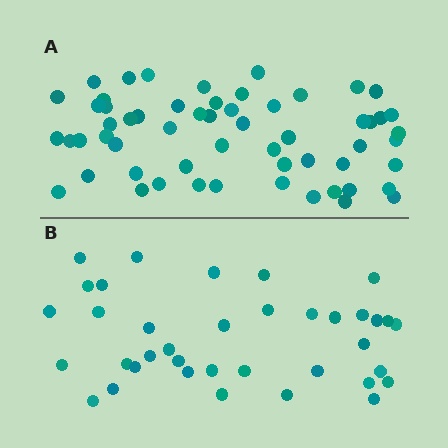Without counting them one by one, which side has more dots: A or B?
Region A (the top region) has more dots.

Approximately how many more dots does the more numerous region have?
Region A has approximately 20 more dots than region B.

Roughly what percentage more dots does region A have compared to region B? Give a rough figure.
About 55% more.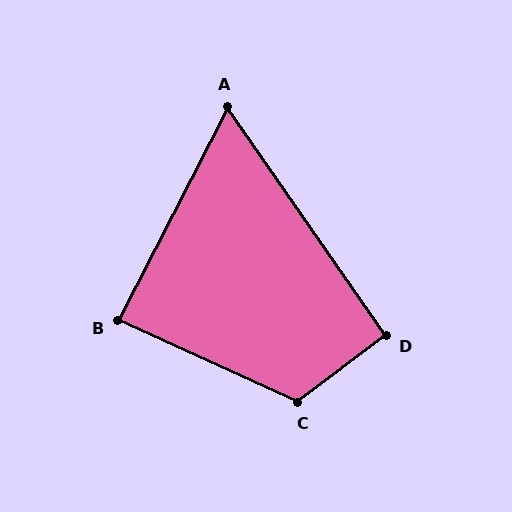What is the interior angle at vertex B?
Approximately 88 degrees (approximately right).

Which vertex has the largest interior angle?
C, at approximately 118 degrees.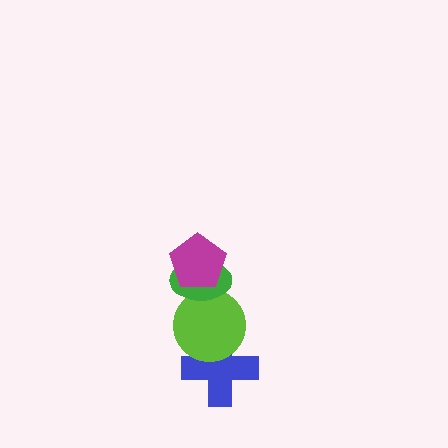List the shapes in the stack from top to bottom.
From top to bottom: the magenta pentagon, the green ellipse, the lime circle, the blue cross.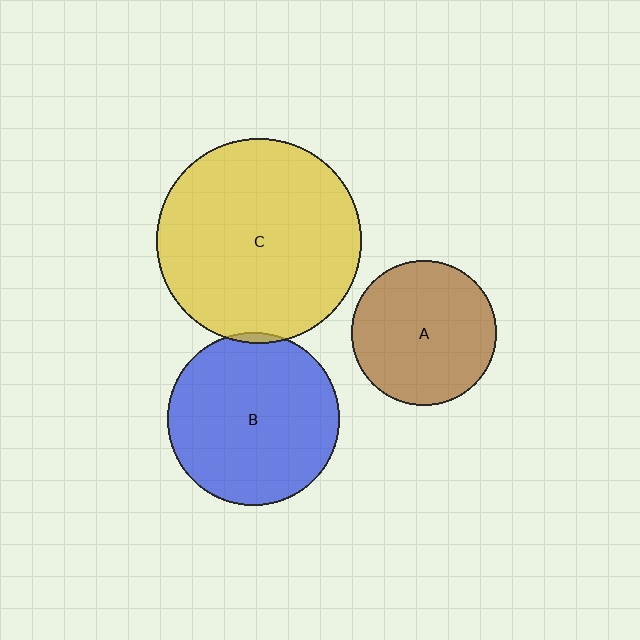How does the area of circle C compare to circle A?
Approximately 2.0 times.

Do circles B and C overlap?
Yes.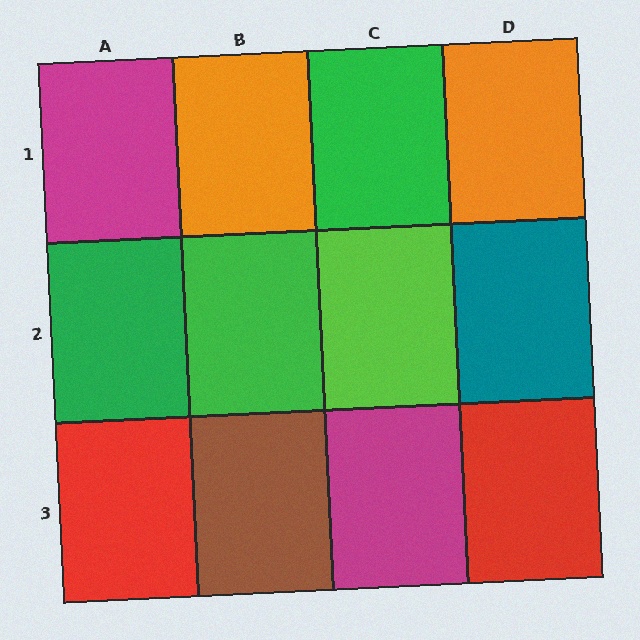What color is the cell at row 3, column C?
Magenta.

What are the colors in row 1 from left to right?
Magenta, orange, green, orange.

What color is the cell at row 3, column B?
Brown.